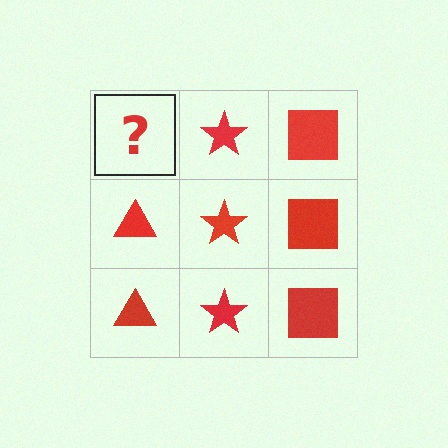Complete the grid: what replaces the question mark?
The question mark should be replaced with a red triangle.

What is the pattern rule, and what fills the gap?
The rule is that each column has a consistent shape. The gap should be filled with a red triangle.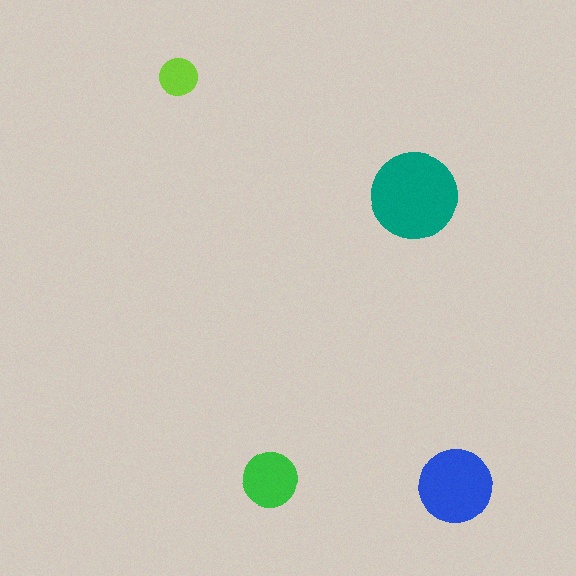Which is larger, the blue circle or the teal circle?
The teal one.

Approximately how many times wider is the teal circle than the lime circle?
About 2.5 times wider.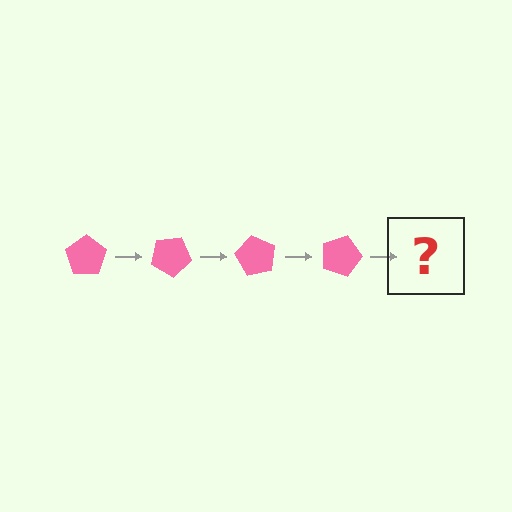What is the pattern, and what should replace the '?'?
The pattern is that the pentagon rotates 30 degrees each step. The '?' should be a pink pentagon rotated 120 degrees.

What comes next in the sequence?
The next element should be a pink pentagon rotated 120 degrees.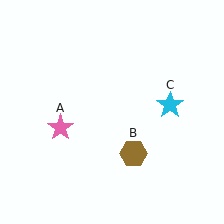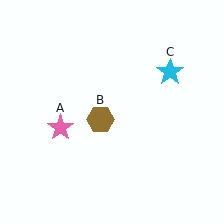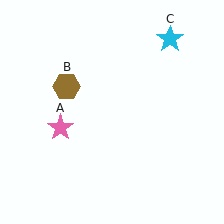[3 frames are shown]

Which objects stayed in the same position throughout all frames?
Pink star (object A) remained stationary.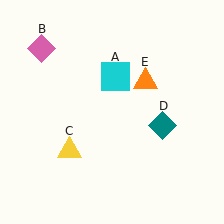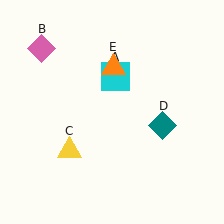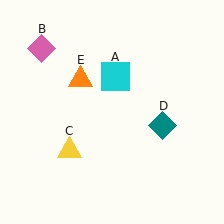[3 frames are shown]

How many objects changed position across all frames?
1 object changed position: orange triangle (object E).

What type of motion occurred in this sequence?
The orange triangle (object E) rotated counterclockwise around the center of the scene.